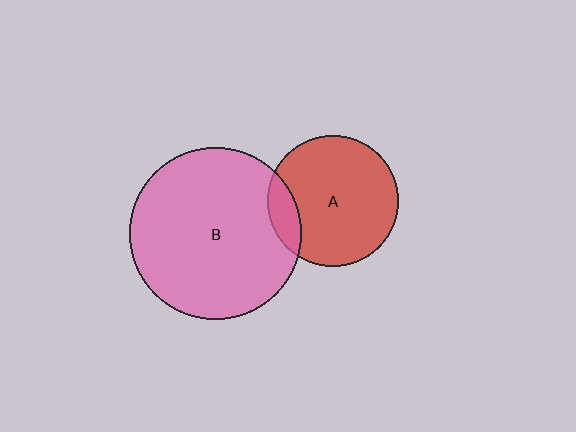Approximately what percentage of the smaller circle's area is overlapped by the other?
Approximately 15%.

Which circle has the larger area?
Circle B (pink).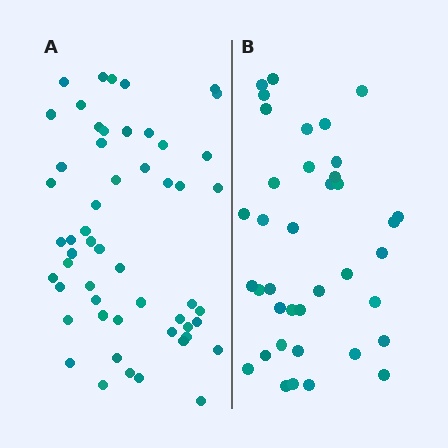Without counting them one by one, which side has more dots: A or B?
Region A (the left region) has more dots.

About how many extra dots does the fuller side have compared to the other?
Region A has approximately 15 more dots than region B.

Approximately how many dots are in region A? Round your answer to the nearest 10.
About 50 dots. (The exact count is 54, which rounds to 50.)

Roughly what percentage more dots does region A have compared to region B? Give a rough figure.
About 40% more.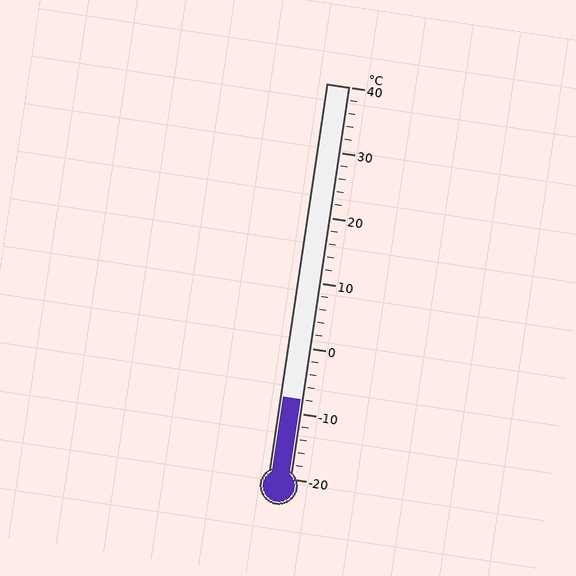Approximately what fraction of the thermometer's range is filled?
The thermometer is filled to approximately 20% of its range.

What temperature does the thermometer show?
The thermometer shows approximately -8°C.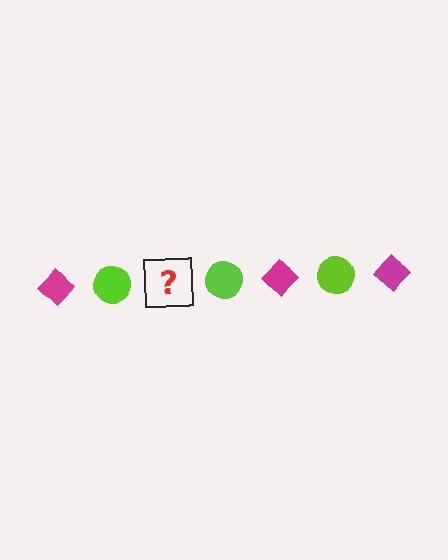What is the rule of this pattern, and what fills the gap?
The rule is that the pattern alternates between magenta diamond and lime circle. The gap should be filled with a magenta diamond.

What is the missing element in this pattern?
The missing element is a magenta diamond.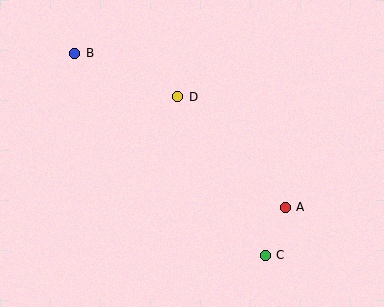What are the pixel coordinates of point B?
Point B is at (75, 53).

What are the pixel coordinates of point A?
Point A is at (285, 207).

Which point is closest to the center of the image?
Point D at (178, 97) is closest to the center.